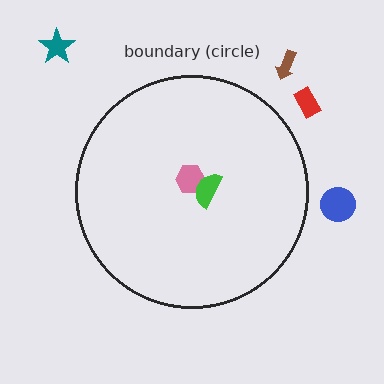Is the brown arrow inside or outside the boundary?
Outside.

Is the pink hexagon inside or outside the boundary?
Inside.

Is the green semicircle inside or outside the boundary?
Inside.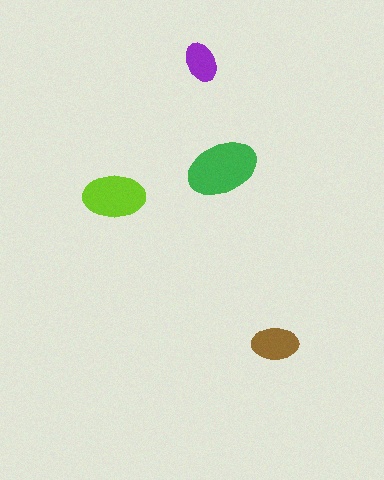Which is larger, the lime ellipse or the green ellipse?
The green one.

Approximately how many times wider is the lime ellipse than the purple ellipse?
About 1.5 times wider.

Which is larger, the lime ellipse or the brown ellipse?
The lime one.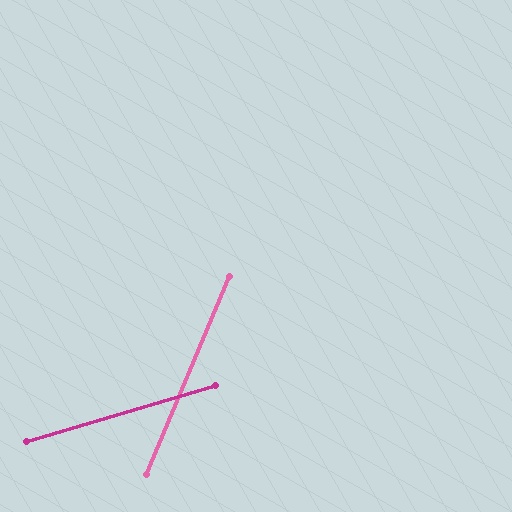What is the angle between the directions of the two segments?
Approximately 51 degrees.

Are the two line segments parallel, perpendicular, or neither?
Neither parallel nor perpendicular — they differ by about 51°.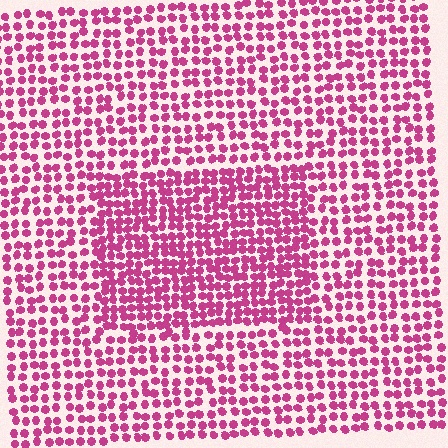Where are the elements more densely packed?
The elements are more densely packed inside the rectangle boundary.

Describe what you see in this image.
The image contains small magenta elements arranged at two different densities. A rectangle-shaped region is visible where the elements are more densely packed than the surrounding area.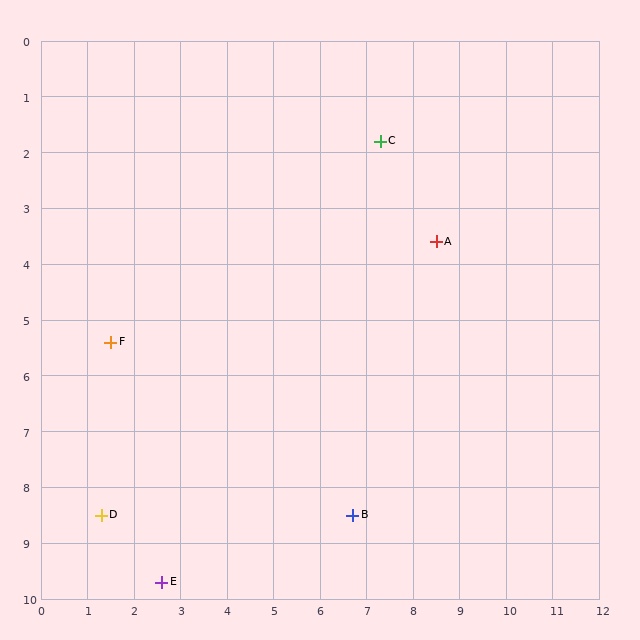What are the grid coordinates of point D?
Point D is at approximately (1.3, 8.5).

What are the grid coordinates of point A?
Point A is at approximately (8.5, 3.6).